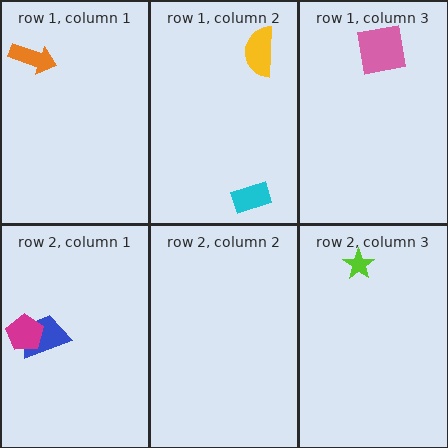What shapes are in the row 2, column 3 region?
The lime star.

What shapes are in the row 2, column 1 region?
The blue trapezoid, the magenta pentagon.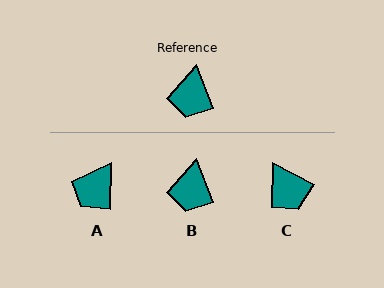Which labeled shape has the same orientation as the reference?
B.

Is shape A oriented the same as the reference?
No, it is off by about 23 degrees.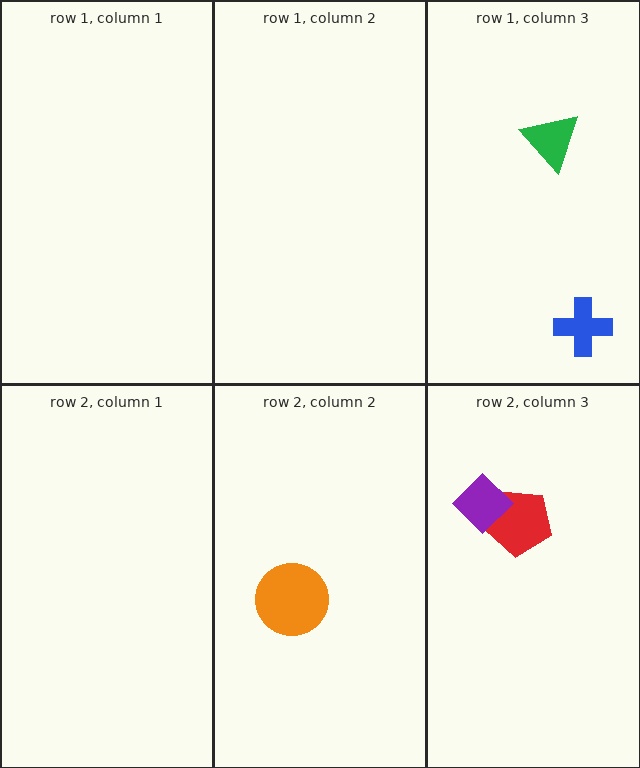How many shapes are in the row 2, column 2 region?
1.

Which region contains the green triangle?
The row 1, column 3 region.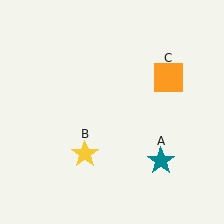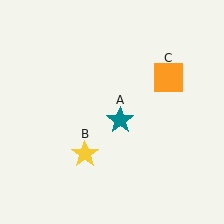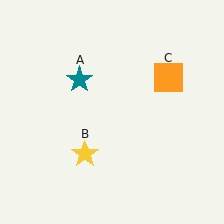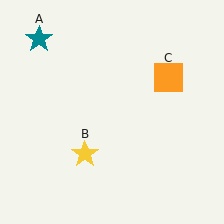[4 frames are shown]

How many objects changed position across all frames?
1 object changed position: teal star (object A).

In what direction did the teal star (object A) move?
The teal star (object A) moved up and to the left.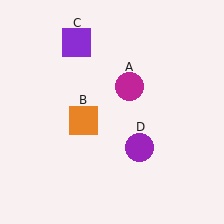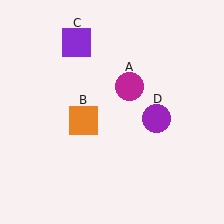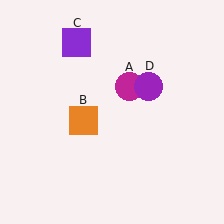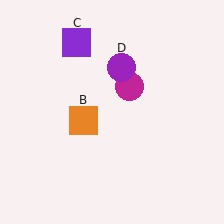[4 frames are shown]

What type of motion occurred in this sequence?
The purple circle (object D) rotated counterclockwise around the center of the scene.